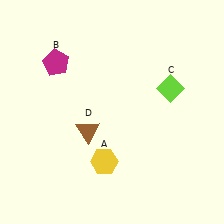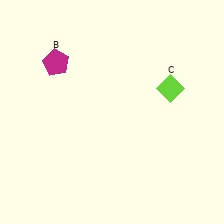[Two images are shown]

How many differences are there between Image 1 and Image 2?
There are 2 differences between the two images.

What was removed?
The yellow hexagon (A), the brown triangle (D) were removed in Image 2.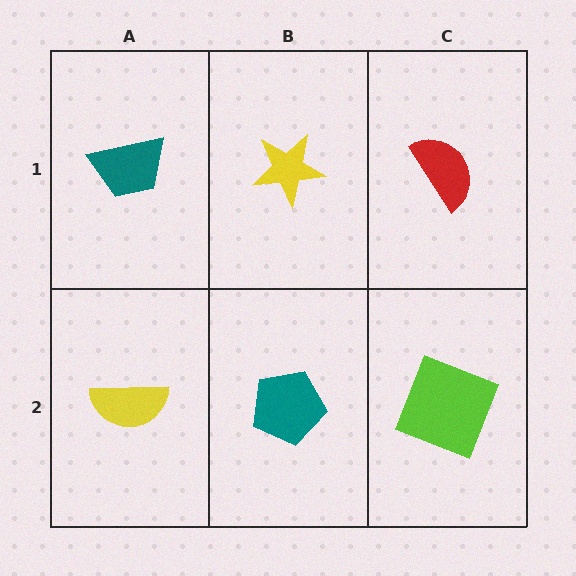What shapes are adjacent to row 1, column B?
A teal pentagon (row 2, column B), a teal trapezoid (row 1, column A), a red semicircle (row 1, column C).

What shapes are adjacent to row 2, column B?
A yellow star (row 1, column B), a yellow semicircle (row 2, column A), a lime square (row 2, column C).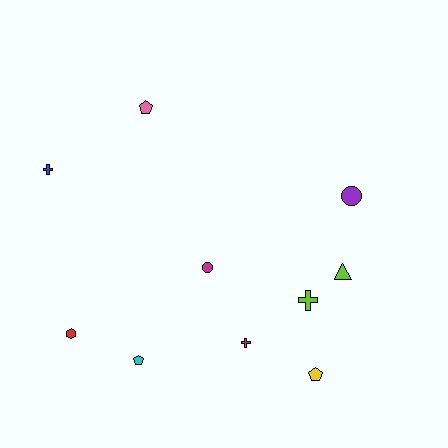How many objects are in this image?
There are 10 objects.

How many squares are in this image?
There are no squares.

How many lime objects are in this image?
There are 2 lime objects.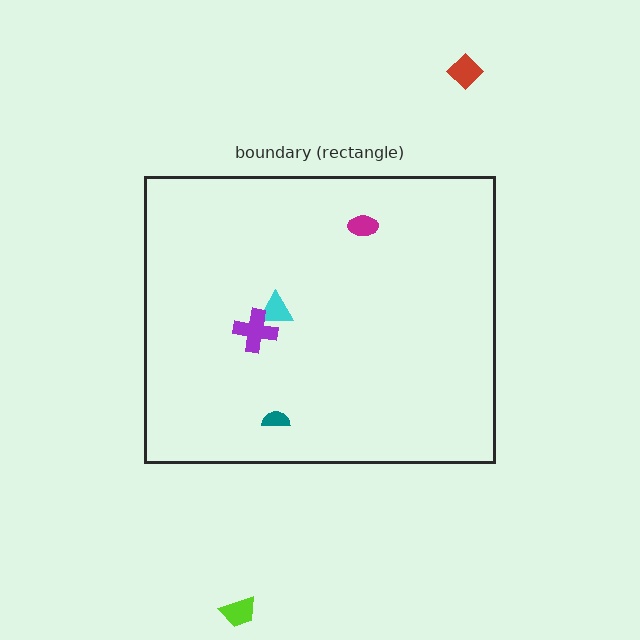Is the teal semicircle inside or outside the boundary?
Inside.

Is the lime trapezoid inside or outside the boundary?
Outside.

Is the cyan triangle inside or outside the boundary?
Inside.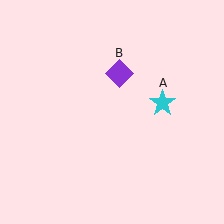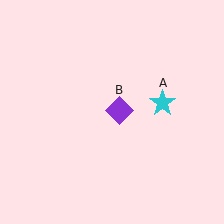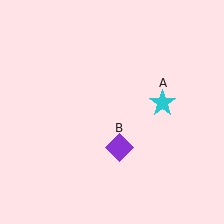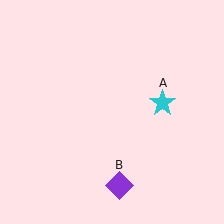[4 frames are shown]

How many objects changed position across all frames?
1 object changed position: purple diamond (object B).